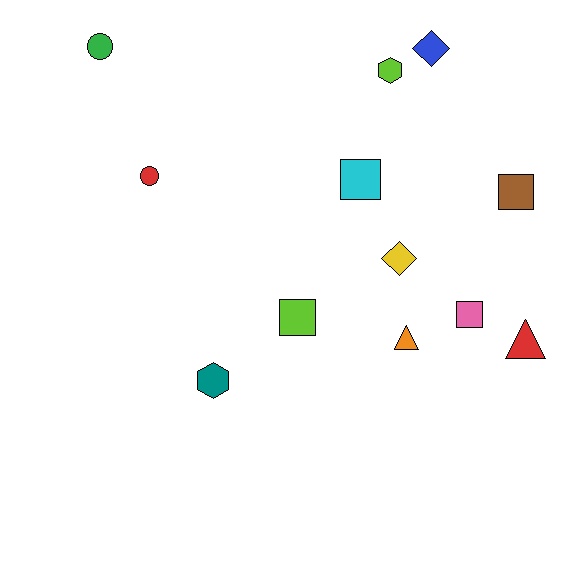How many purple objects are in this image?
There are no purple objects.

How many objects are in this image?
There are 12 objects.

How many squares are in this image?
There are 4 squares.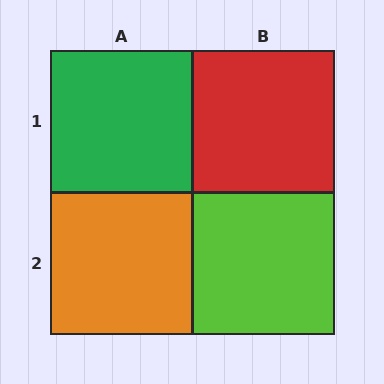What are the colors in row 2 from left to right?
Orange, lime.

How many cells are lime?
1 cell is lime.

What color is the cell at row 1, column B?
Red.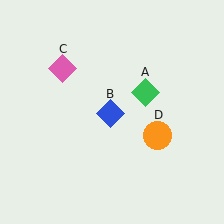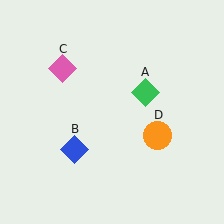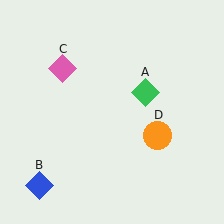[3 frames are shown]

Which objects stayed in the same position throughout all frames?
Green diamond (object A) and pink diamond (object C) and orange circle (object D) remained stationary.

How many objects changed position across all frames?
1 object changed position: blue diamond (object B).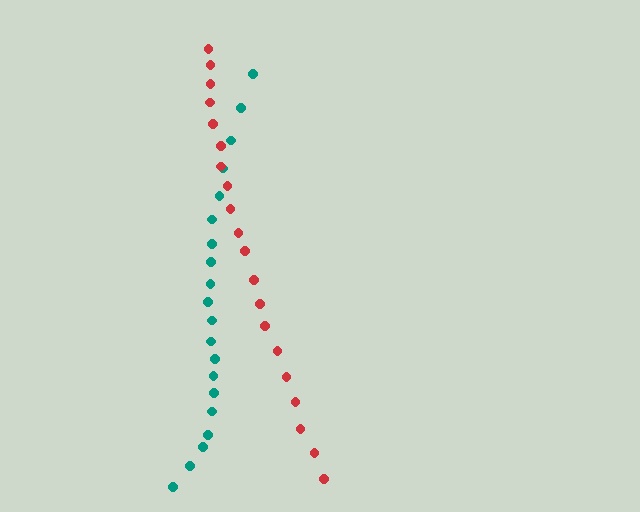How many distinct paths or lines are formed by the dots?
There are 2 distinct paths.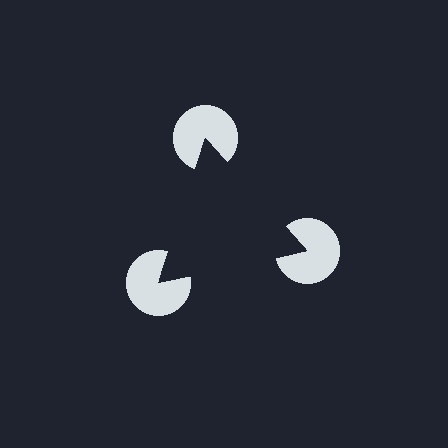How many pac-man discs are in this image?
There are 3 — one at each vertex of the illusory triangle.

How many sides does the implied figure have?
3 sides.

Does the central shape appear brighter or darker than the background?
It typically appears slightly darker than the background, even though no actual brightness change is drawn.